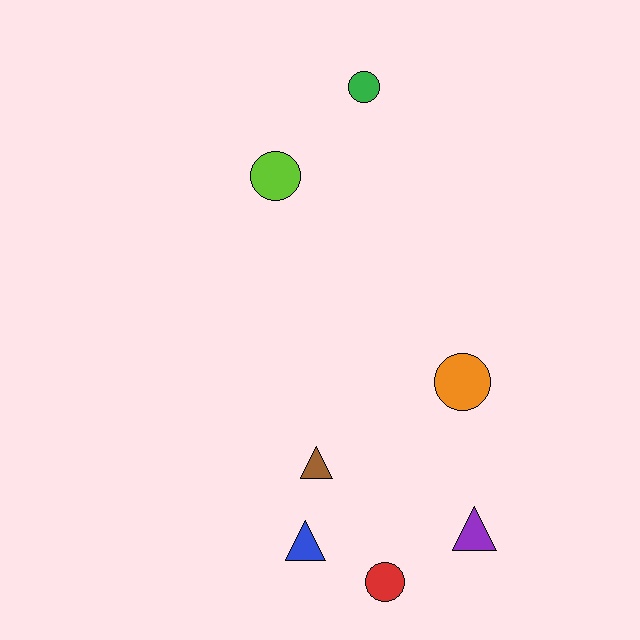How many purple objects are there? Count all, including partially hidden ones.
There is 1 purple object.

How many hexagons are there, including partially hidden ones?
There are no hexagons.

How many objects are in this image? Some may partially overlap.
There are 7 objects.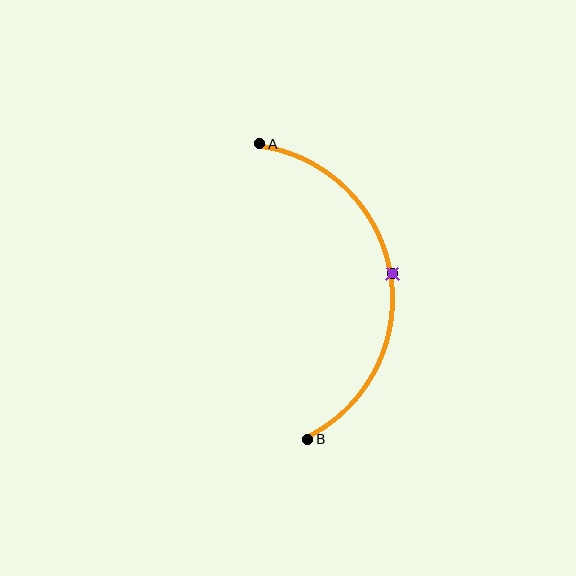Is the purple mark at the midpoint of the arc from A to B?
Yes. The purple mark lies on the arc at equal arc-length from both A and B — it is the arc midpoint.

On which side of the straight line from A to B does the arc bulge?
The arc bulges to the right of the straight line connecting A and B.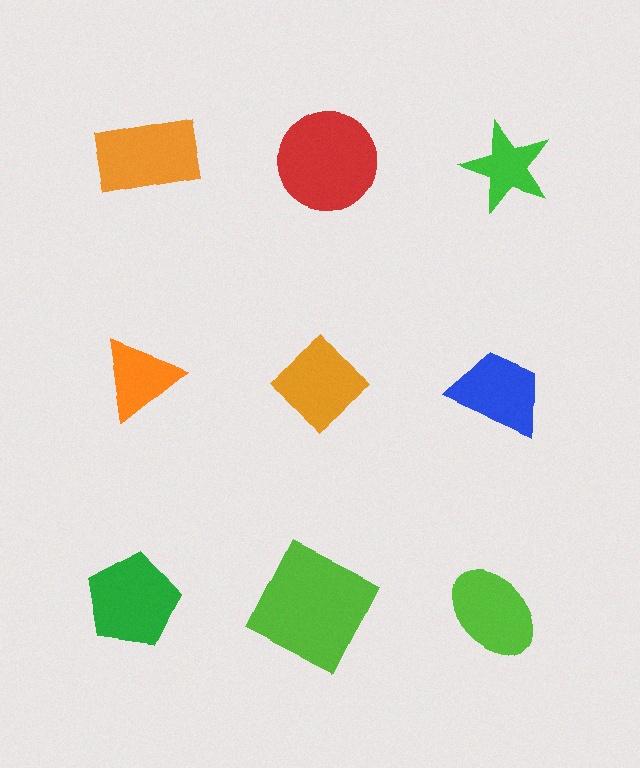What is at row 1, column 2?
A red circle.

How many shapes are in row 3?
3 shapes.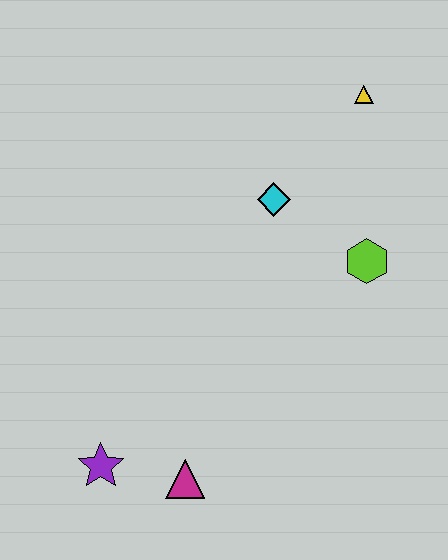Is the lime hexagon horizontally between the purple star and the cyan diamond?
No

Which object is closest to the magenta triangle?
The purple star is closest to the magenta triangle.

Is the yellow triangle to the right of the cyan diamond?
Yes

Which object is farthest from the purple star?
The yellow triangle is farthest from the purple star.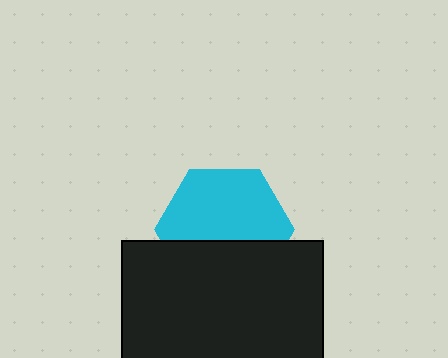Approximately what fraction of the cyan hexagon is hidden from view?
Roughly 40% of the cyan hexagon is hidden behind the black rectangle.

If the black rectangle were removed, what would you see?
You would see the complete cyan hexagon.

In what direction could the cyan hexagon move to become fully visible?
The cyan hexagon could move up. That would shift it out from behind the black rectangle entirely.